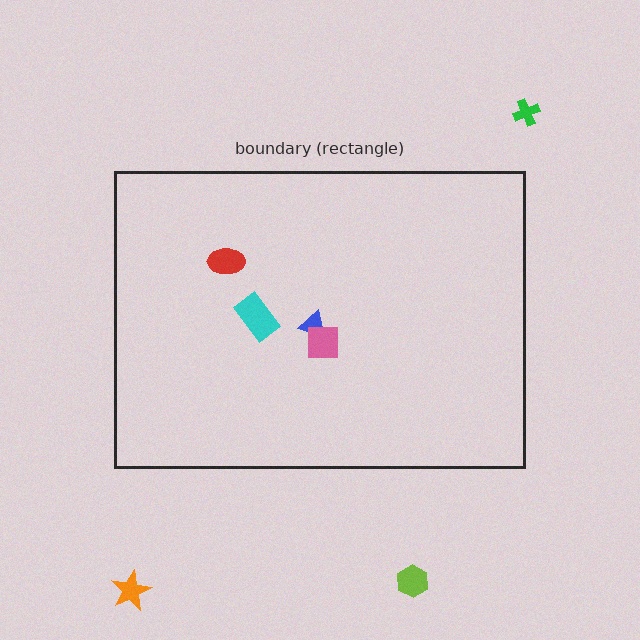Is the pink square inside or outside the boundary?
Inside.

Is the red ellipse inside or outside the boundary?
Inside.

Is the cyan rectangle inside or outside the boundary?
Inside.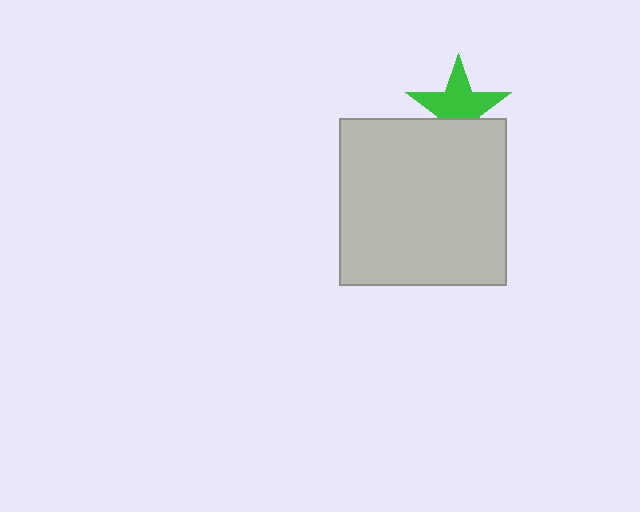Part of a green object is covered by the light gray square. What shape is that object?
It is a star.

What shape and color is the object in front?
The object in front is a light gray square.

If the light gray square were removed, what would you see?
You would see the complete green star.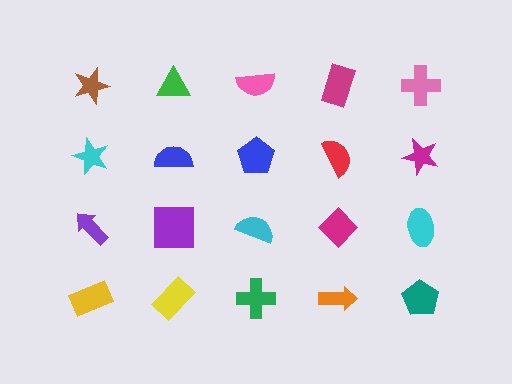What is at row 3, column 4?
A magenta diamond.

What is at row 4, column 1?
A yellow rectangle.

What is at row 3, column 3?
A cyan semicircle.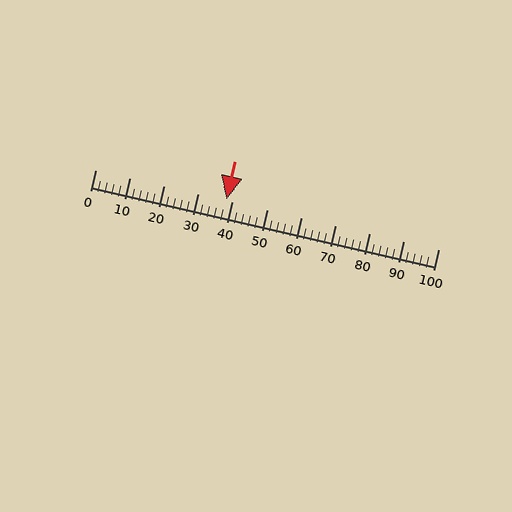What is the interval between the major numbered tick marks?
The major tick marks are spaced 10 units apart.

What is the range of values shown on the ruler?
The ruler shows values from 0 to 100.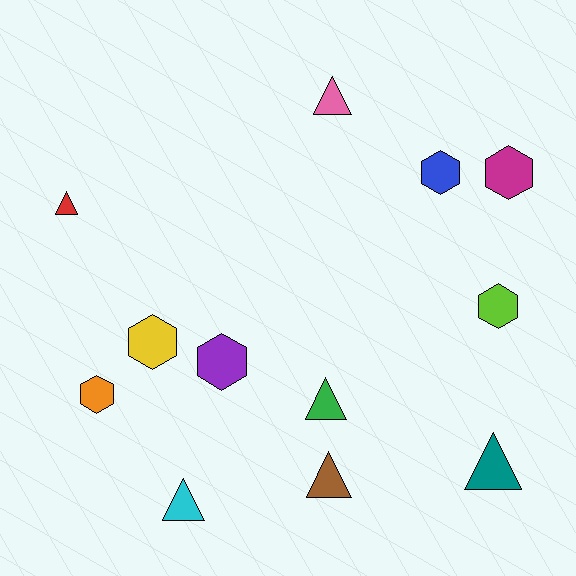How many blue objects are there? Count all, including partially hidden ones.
There is 1 blue object.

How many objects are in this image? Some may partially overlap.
There are 12 objects.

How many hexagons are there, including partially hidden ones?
There are 6 hexagons.